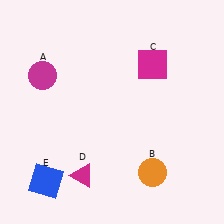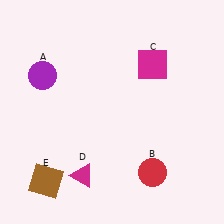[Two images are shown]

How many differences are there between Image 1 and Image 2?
There are 3 differences between the two images.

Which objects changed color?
A changed from magenta to purple. B changed from orange to red. E changed from blue to brown.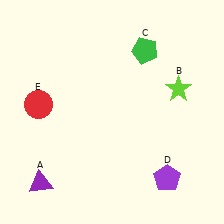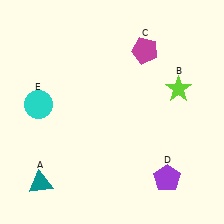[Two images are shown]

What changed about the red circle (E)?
In Image 1, E is red. In Image 2, it changed to cyan.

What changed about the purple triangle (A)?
In Image 1, A is purple. In Image 2, it changed to teal.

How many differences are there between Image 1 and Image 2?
There are 3 differences between the two images.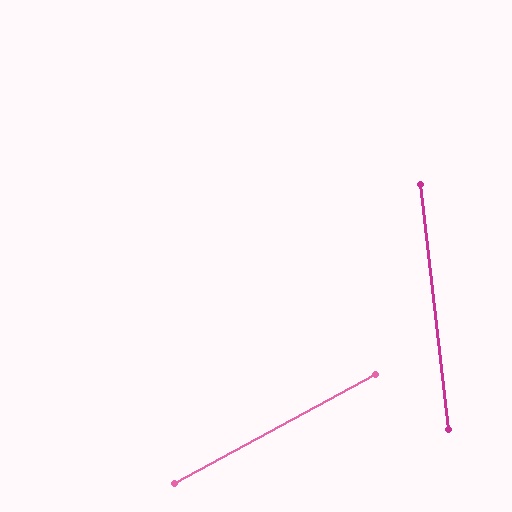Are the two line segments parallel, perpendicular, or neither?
Neither parallel nor perpendicular — they differ by about 68°.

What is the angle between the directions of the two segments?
Approximately 68 degrees.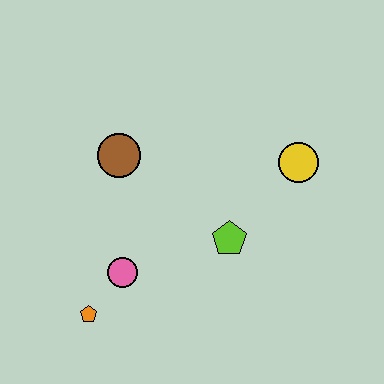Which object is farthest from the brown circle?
The yellow circle is farthest from the brown circle.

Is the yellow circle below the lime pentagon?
No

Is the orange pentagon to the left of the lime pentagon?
Yes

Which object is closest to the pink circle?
The orange pentagon is closest to the pink circle.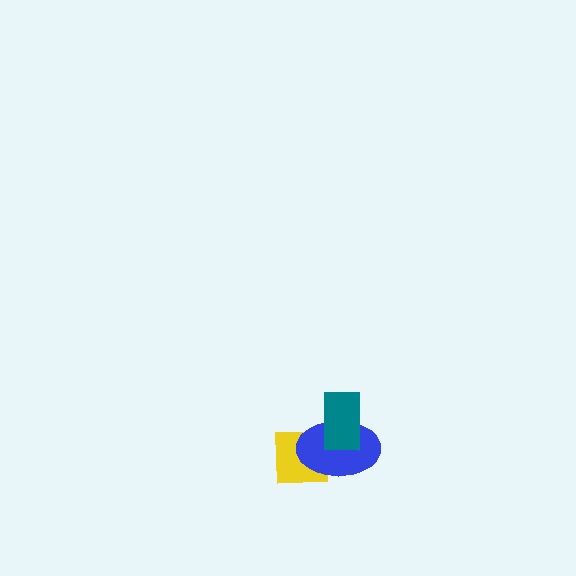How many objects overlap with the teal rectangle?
2 objects overlap with the teal rectangle.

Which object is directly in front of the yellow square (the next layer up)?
The blue ellipse is directly in front of the yellow square.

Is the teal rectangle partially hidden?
No, no other shape covers it.